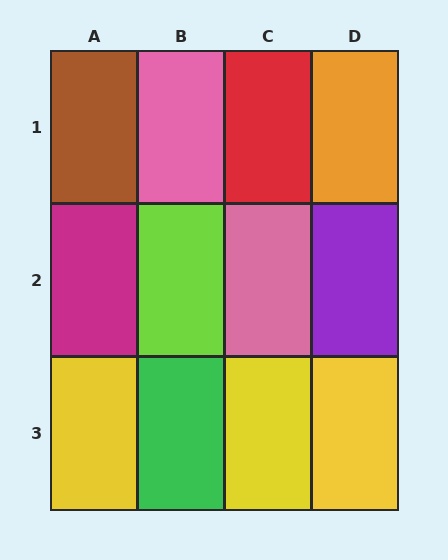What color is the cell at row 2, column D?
Purple.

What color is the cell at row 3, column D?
Yellow.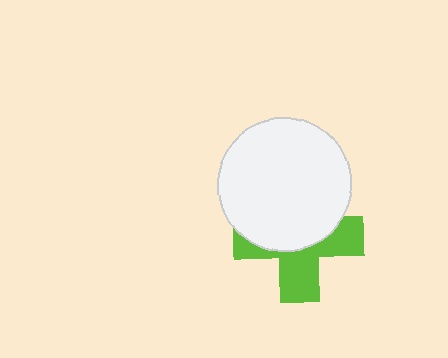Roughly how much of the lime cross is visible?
About half of it is visible (roughly 48%).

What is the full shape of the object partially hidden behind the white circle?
The partially hidden object is a lime cross.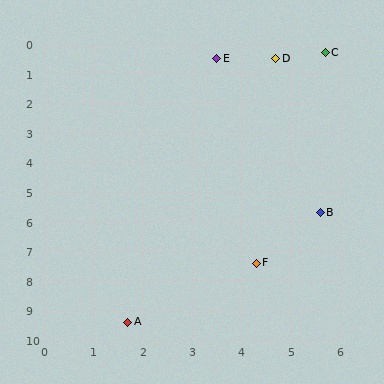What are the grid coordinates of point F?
Point F is at approximately (4.3, 7.4).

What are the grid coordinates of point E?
Point E is at approximately (3.5, 0.5).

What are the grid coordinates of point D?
Point D is at approximately (4.7, 0.5).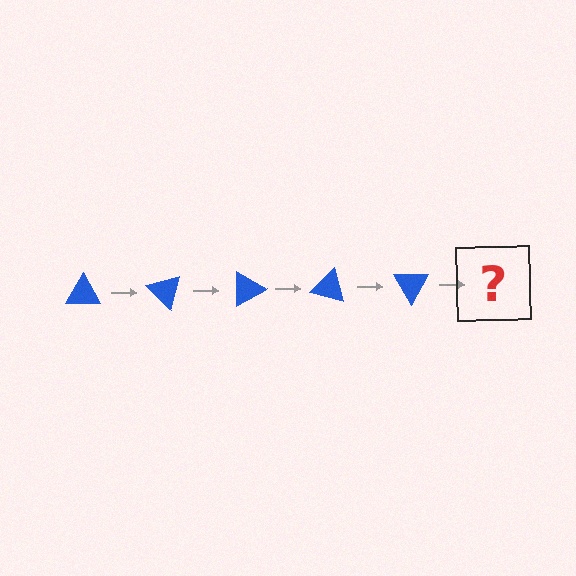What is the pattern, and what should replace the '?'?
The pattern is that the triangle rotates 45 degrees each step. The '?' should be a blue triangle rotated 225 degrees.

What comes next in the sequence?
The next element should be a blue triangle rotated 225 degrees.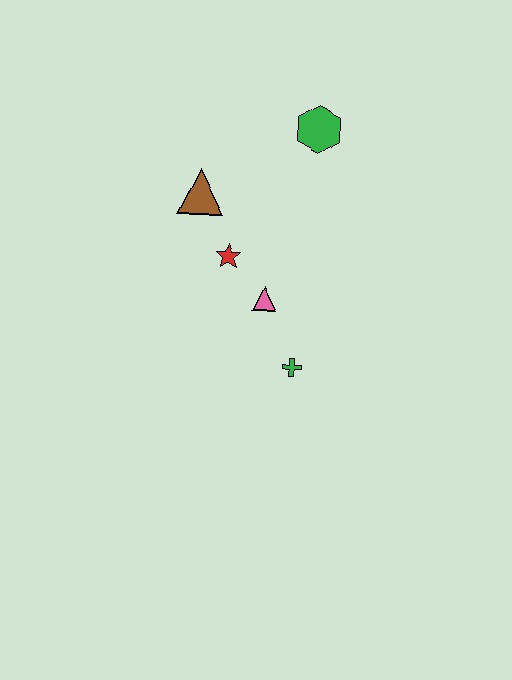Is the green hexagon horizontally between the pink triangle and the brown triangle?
No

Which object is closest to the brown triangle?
The red star is closest to the brown triangle.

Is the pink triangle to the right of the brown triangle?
Yes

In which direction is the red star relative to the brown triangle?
The red star is below the brown triangle.